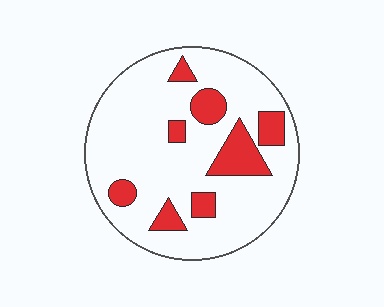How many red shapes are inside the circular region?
8.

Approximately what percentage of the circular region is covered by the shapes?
Approximately 20%.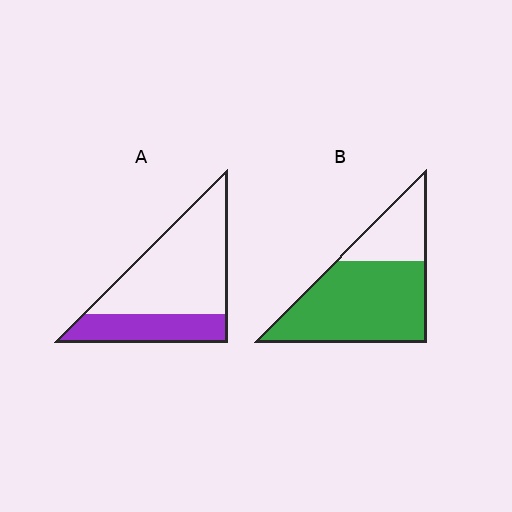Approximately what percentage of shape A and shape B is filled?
A is approximately 30% and B is approximately 70%.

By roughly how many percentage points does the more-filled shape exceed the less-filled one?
By roughly 40 percentage points (B over A).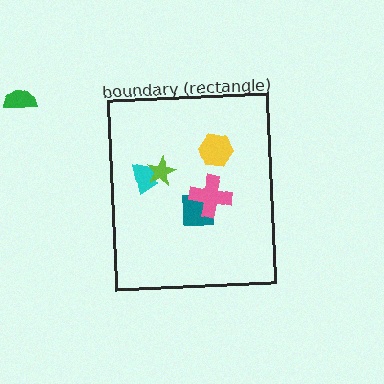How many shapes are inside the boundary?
5 inside, 1 outside.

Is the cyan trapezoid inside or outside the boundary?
Inside.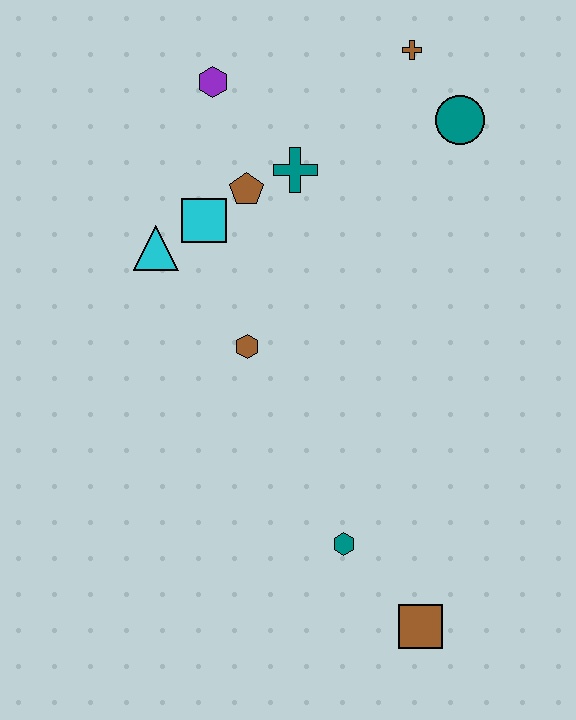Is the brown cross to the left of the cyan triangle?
No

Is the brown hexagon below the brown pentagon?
Yes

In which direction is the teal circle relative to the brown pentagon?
The teal circle is to the right of the brown pentagon.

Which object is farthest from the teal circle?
The brown square is farthest from the teal circle.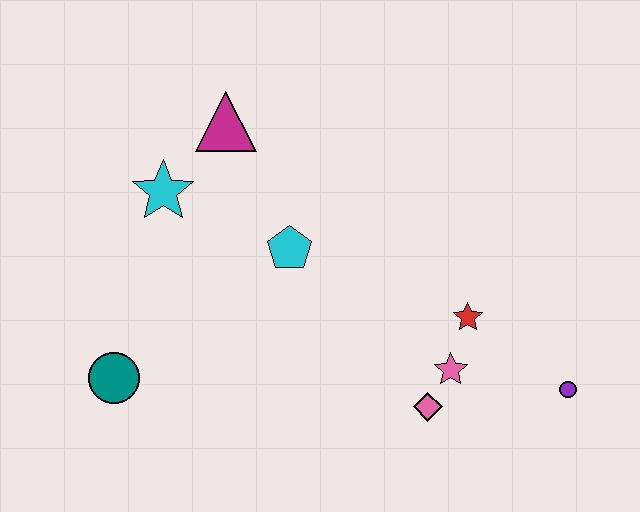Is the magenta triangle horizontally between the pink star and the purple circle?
No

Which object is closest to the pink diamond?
The pink star is closest to the pink diamond.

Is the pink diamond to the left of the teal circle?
No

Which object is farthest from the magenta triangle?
The purple circle is farthest from the magenta triangle.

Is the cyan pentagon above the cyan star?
No